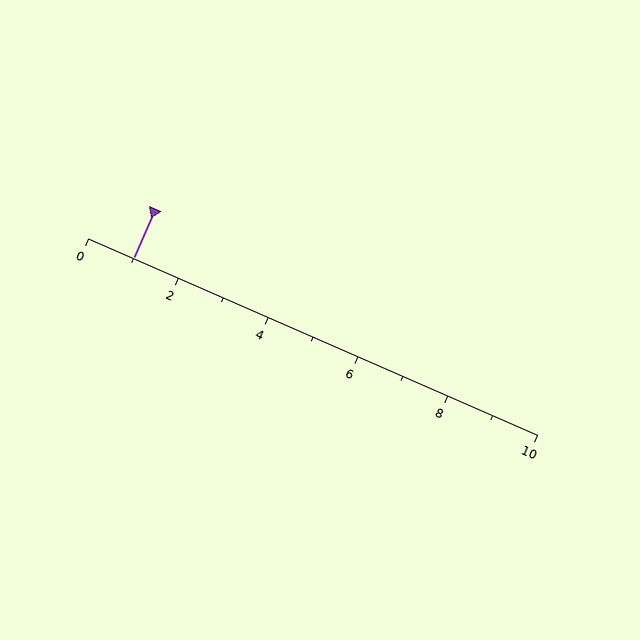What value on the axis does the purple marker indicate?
The marker indicates approximately 1.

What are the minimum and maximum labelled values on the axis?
The axis runs from 0 to 10.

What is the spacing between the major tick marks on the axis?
The major ticks are spaced 2 apart.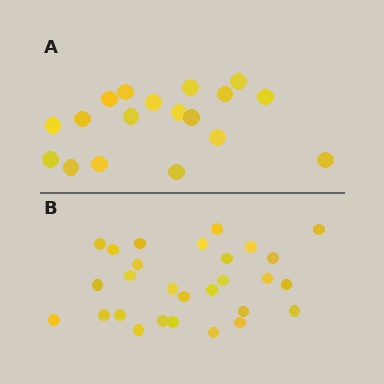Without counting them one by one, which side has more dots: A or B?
Region B (the bottom region) has more dots.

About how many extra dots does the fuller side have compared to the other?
Region B has roughly 10 or so more dots than region A.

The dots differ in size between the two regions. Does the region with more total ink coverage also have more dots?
No. Region A has more total ink coverage because its dots are larger, but region B actually contains more individual dots. Total area can be misleading — the number of items is what matters here.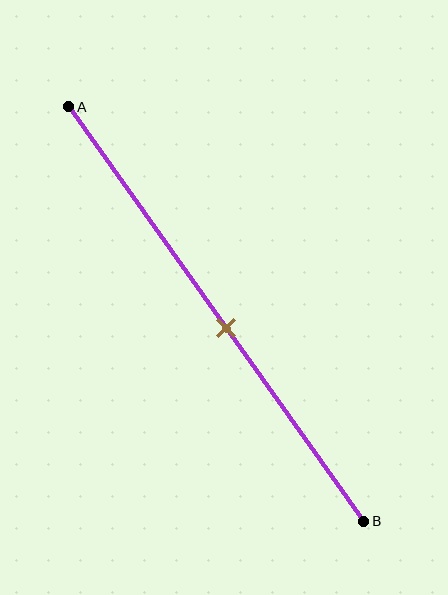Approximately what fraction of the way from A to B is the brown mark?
The brown mark is approximately 55% of the way from A to B.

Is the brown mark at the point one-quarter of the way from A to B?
No, the mark is at about 55% from A, not at the 25% one-quarter point.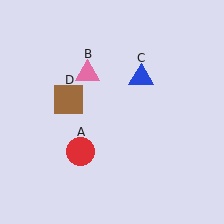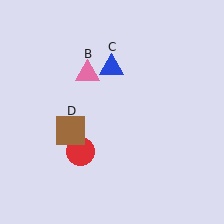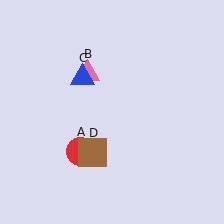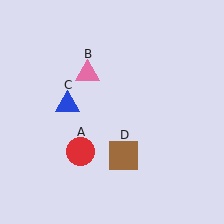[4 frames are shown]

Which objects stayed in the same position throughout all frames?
Red circle (object A) and pink triangle (object B) remained stationary.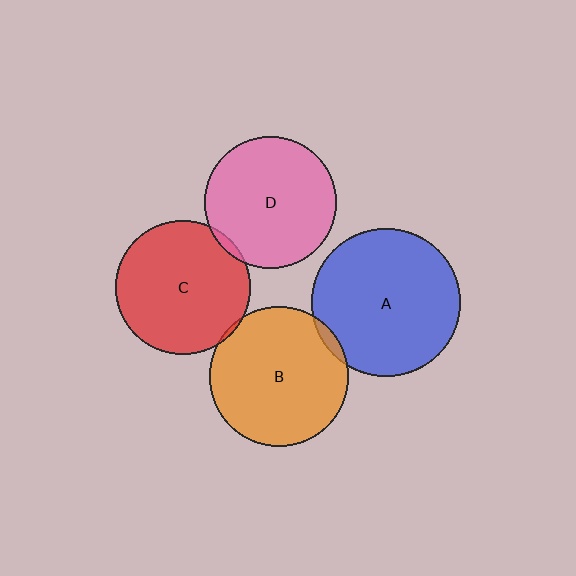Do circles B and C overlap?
Yes.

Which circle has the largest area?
Circle A (blue).